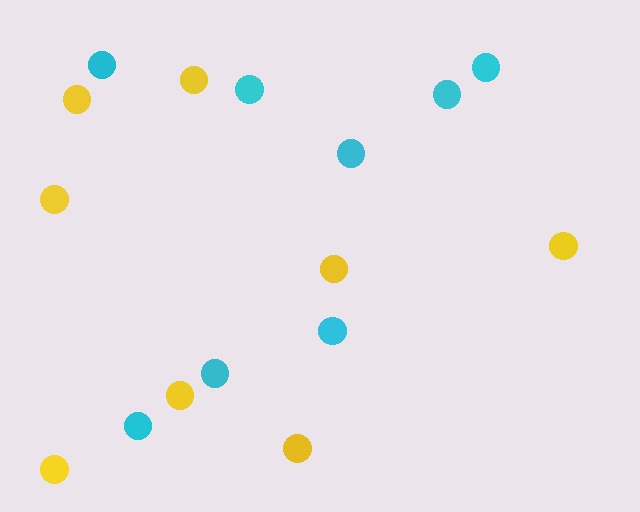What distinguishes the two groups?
There are 2 groups: one group of yellow circles (8) and one group of cyan circles (8).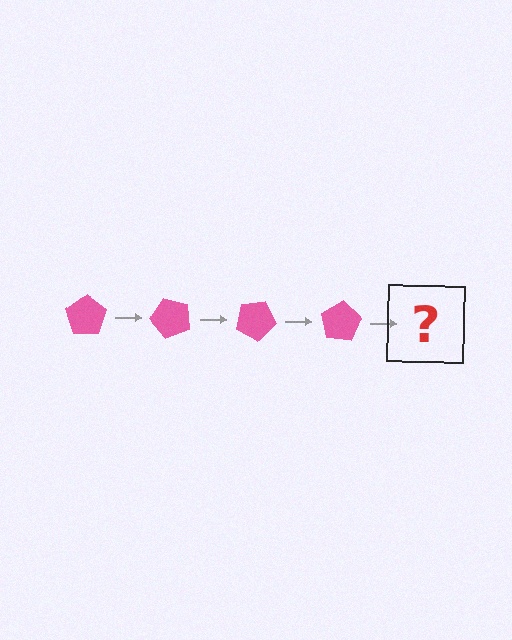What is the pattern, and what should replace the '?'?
The pattern is that the pentagon rotates 50 degrees each step. The '?' should be a pink pentagon rotated 200 degrees.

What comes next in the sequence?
The next element should be a pink pentagon rotated 200 degrees.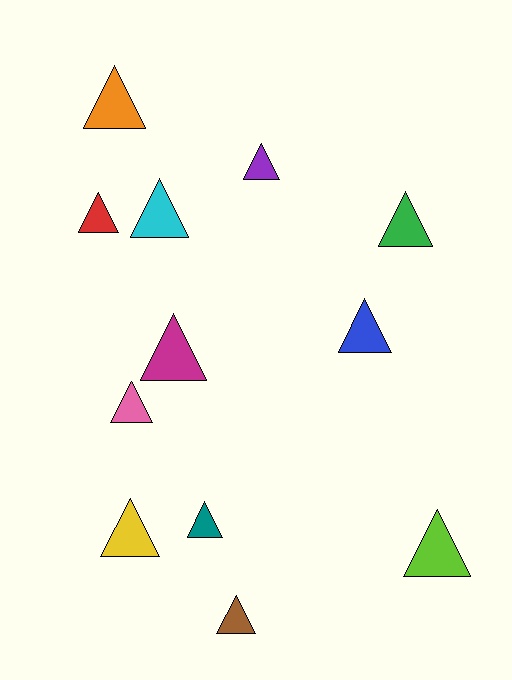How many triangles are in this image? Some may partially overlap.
There are 12 triangles.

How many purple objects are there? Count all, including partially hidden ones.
There is 1 purple object.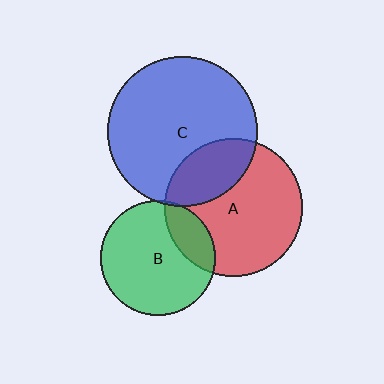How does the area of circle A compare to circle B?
Approximately 1.5 times.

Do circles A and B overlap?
Yes.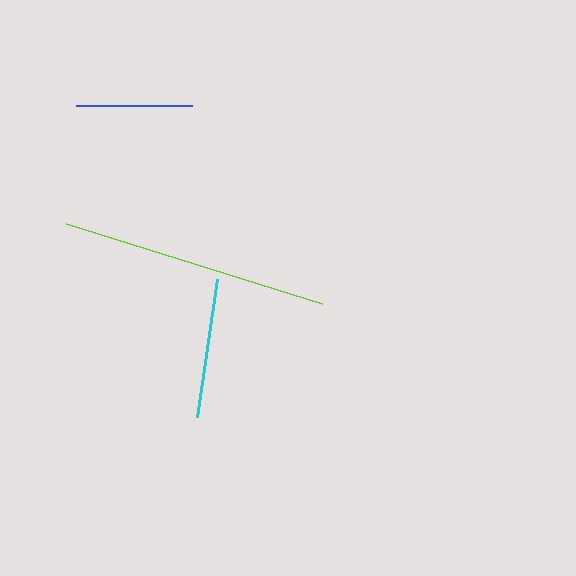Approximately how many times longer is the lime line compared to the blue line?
The lime line is approximately 2.3 times the length of the blue line.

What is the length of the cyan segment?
The cyan segment is approximately 140 pixels long.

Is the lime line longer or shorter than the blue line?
The lime line is longer than the blue line.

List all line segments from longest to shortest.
From longest to shortest: lime, cyan, blue.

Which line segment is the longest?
The lime line is the longest at approximately 268 pixels.